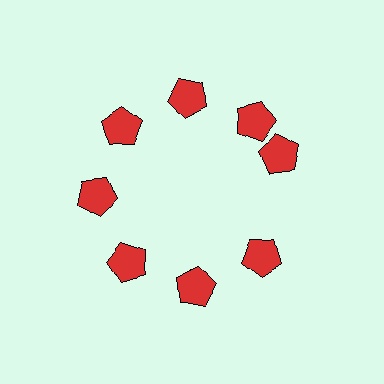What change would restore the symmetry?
The symmetry would be restored by rotating it back into even spacing with its neighbors so that all 8 pentagons sit at equal angles and equal distance from the center.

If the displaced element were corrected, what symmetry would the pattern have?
It would have 8-fold rotational symmetry — the pattern would map onto itself every 45 degrees.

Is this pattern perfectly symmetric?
No. The 8 red pentagons are arranged in a ring, but one element near the 3 o'clock position is rotated out of alignment along the ring, breaking the 8-fold rotational symmetry.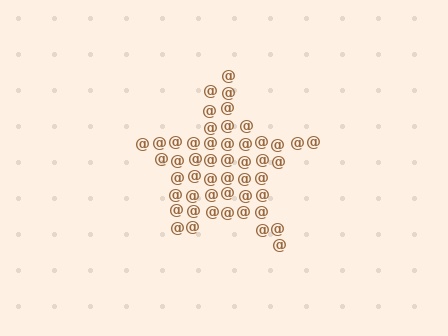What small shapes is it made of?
It is made of small at signs.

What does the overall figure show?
The overall figure shows a star.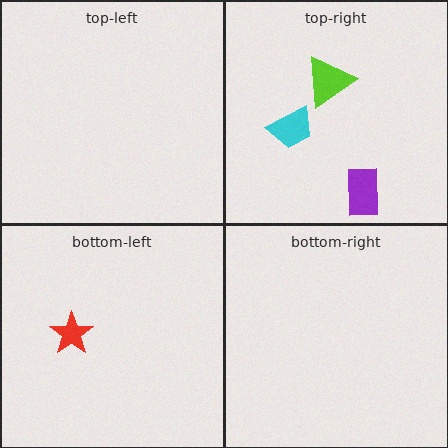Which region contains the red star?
The bottom-left region.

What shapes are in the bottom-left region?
The red star.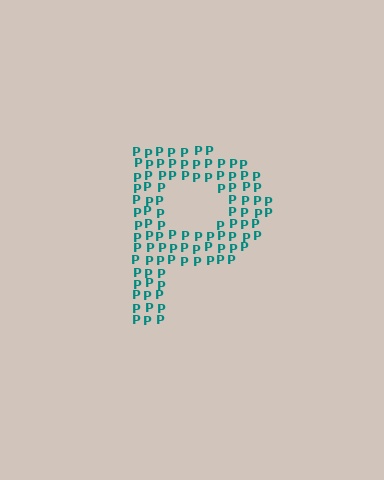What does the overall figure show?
The overall figure shows the letter P.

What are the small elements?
The small elements are letter P's.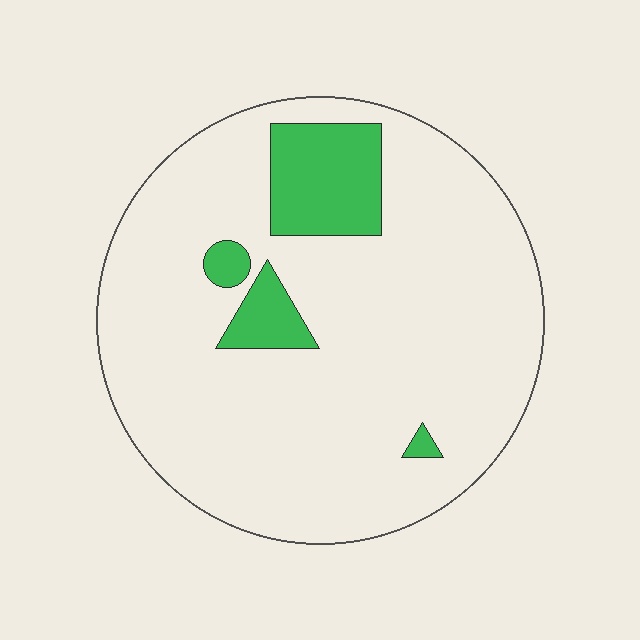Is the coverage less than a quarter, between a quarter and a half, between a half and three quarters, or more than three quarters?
Less than a quarter.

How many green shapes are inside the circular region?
4.